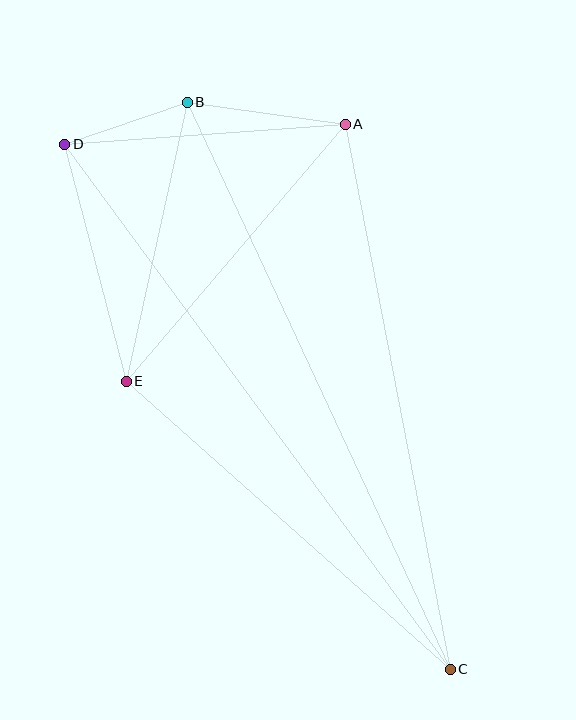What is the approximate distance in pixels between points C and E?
The distance between C and E is approximately 433 pixels.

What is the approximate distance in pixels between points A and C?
The distance between A and C is approximately 555 pixels.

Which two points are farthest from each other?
Points C and D are farthest from each other.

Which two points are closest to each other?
Points B and D are closest to each other.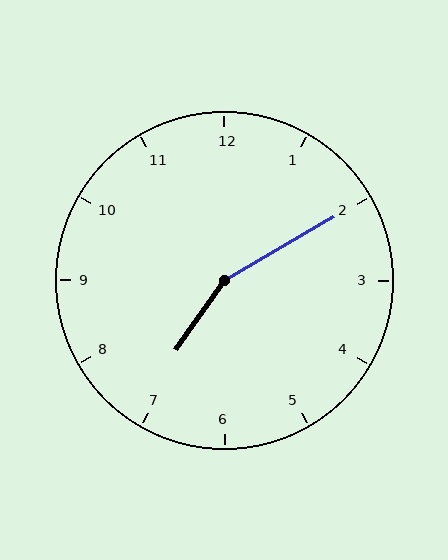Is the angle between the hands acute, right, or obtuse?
It is obtuse.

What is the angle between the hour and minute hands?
Approximately 155 degrees.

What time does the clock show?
7:10.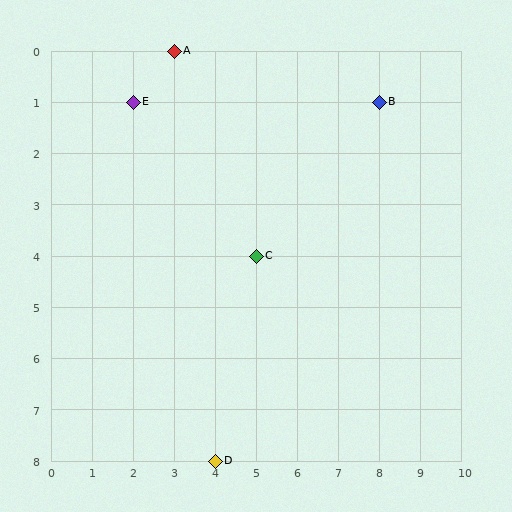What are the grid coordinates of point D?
Point D is at grid coordinates (4, 8).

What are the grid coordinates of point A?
Point A is at grid coordinates (3, 0).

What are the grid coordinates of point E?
Point E is at grid coordinates (2, 1).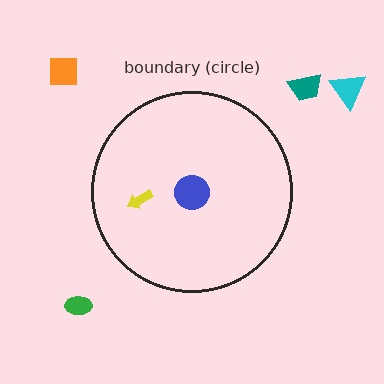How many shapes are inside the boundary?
2 inside, 4 outside.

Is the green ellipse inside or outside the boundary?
Outside.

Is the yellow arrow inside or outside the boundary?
Inside.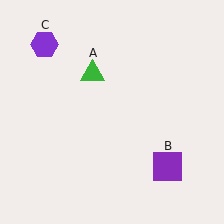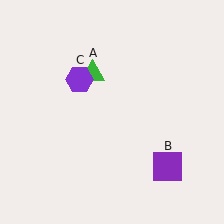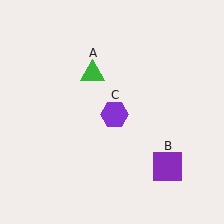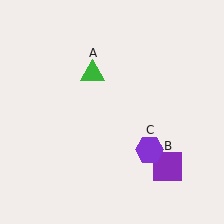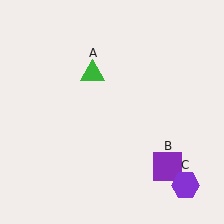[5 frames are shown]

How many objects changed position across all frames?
1 object changed position: purple hexagon (object C).